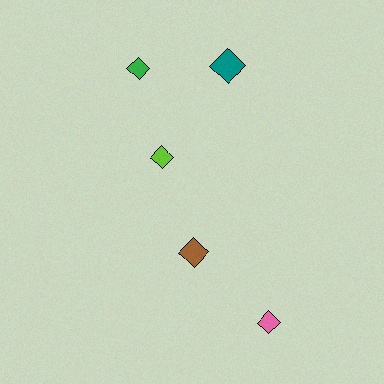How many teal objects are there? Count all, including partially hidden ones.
There is 1 teal object.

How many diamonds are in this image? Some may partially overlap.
There are 5 diamonds.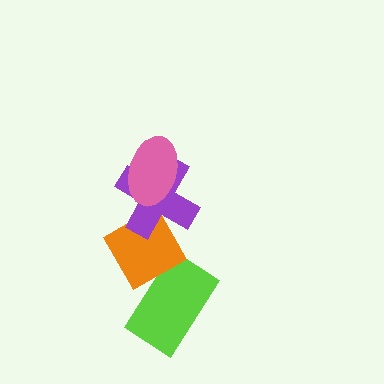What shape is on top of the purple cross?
The pink ellipse is on top of the purple cross.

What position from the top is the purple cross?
The purple cross is 2nd from the top.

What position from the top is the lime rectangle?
The lime rectangle is 4th from the top.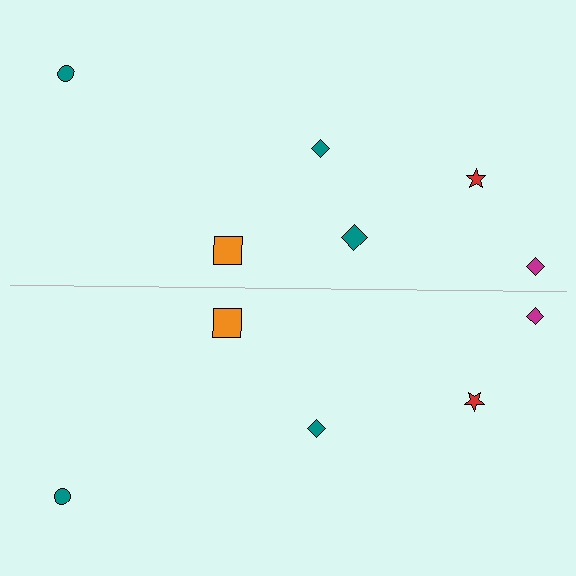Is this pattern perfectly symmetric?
No, the pattern is not perfectly symmetric. A teal diamond is missing from the bottom side.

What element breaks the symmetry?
A teal diamond is missing from the bottom side.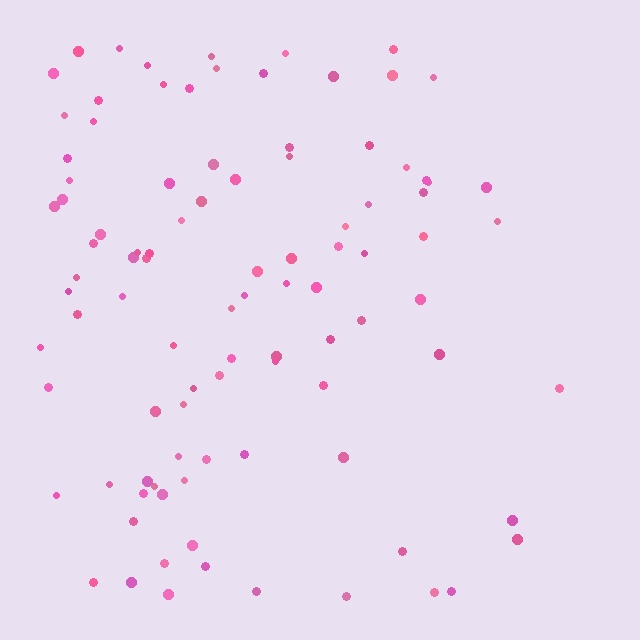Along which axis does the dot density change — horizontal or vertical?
Horizontal.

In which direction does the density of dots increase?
From right to left, with the left side densest.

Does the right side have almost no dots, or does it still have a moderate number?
Still a moderate number, just noticeably fewer than the left.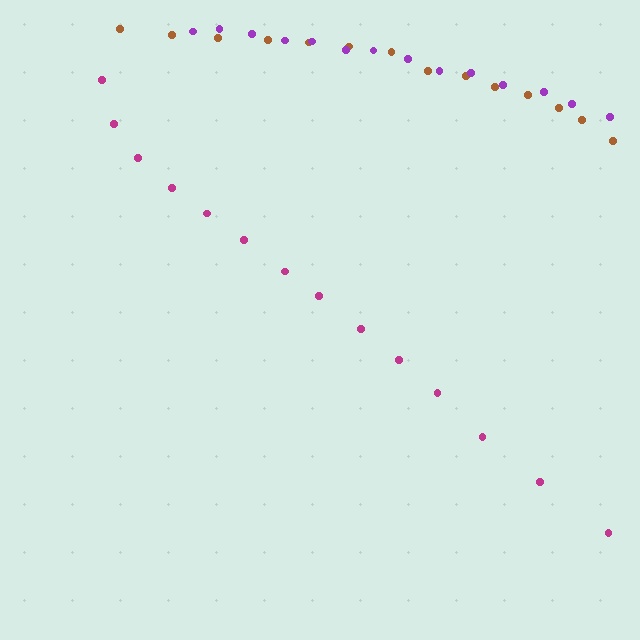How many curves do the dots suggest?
There are 3 distinct paths.